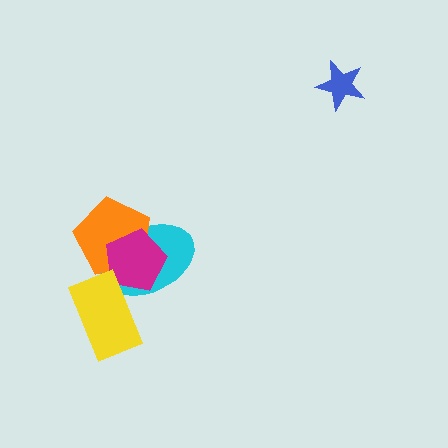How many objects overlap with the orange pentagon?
2 objects overlap with the orange pentagon.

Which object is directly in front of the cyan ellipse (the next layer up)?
The orange pentagon is directly in front of the cyan ellipse.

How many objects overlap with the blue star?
0 objects overlap with the blue star.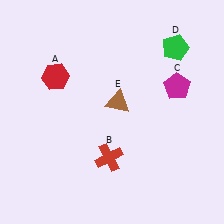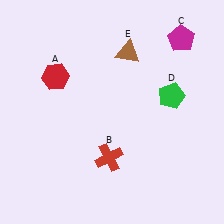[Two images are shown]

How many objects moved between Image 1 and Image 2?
3 objects moved between the two images.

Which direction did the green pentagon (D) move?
The green pentagon (D) moved down.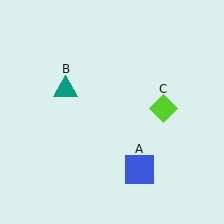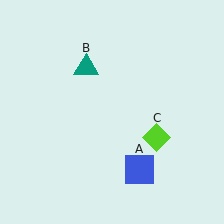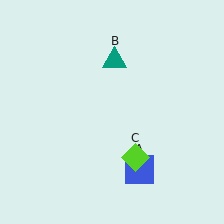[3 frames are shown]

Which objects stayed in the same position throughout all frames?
Blue square (object A) remained stationary.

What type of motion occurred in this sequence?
The teal triangle (object B), lime diamond (object C) rotated clockwise around the center of the scene.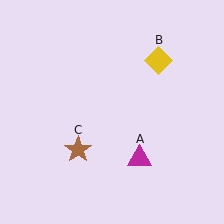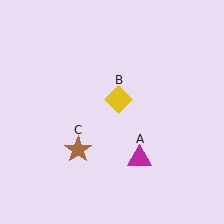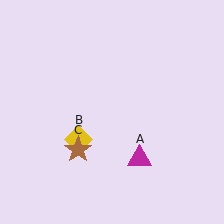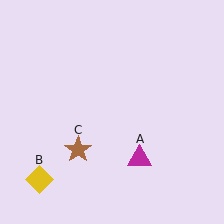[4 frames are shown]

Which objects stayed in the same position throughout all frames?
Magenta triangle (object A) and brown star (object C) remained stationary.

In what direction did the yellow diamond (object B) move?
The yellow diamond (object B) moved down and to the left.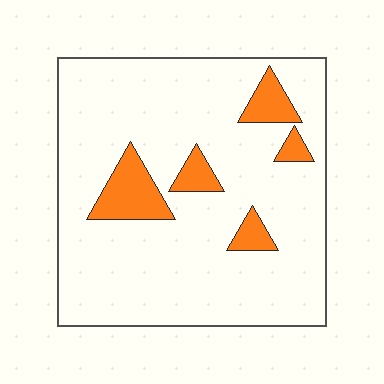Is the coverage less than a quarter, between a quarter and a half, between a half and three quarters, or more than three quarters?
Less than a quarter.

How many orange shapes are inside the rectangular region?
5.